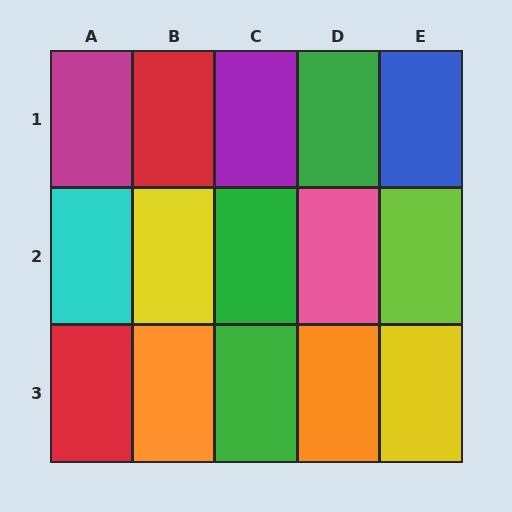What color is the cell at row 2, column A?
Cyan.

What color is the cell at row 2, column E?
Lime.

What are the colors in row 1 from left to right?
Magenta, red, purple, green, blue.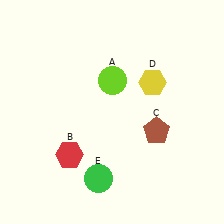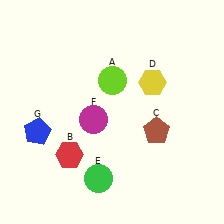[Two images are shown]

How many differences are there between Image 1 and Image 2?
There are 2 differences between the two images.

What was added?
A magenta circle (F), a blue pentagon (G) were added in Image 2.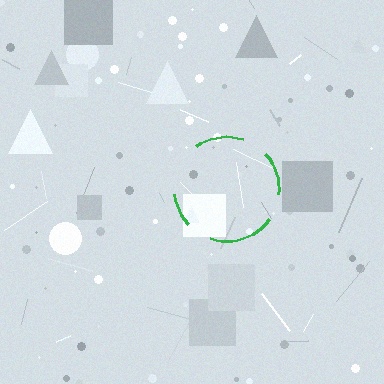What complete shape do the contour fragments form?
The contour fragments form a circle.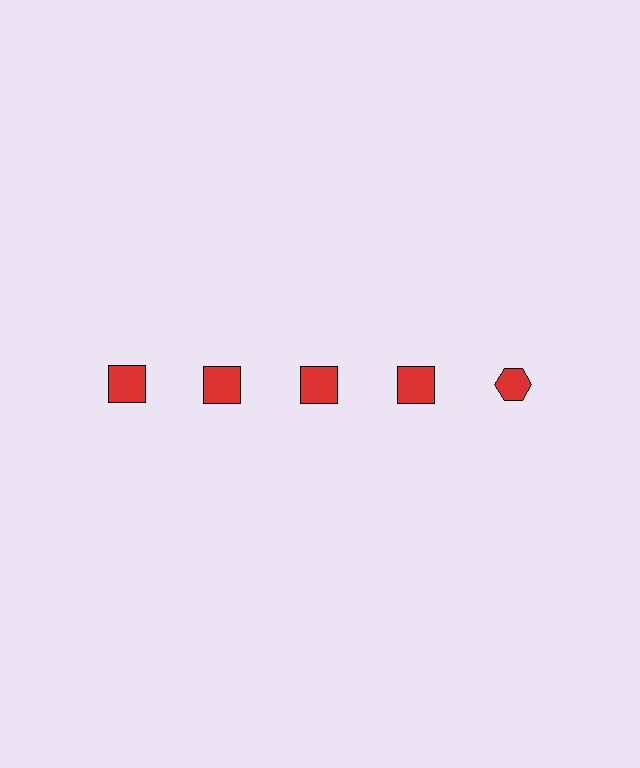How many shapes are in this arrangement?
There are 5 shapes arranged in a grid pattern.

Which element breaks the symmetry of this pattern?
The red hexagon in the top row, rightmost column breaks the symmetry. All other shapes are red squares.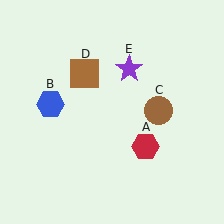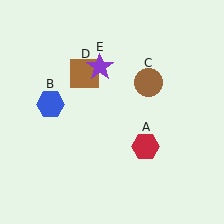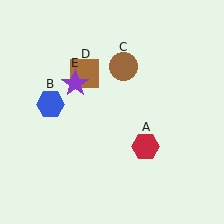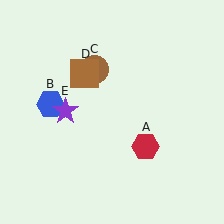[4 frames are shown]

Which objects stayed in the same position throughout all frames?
Red hexagon (object A) and blue hexagon (object B) and brown square (object D) remained stationary.